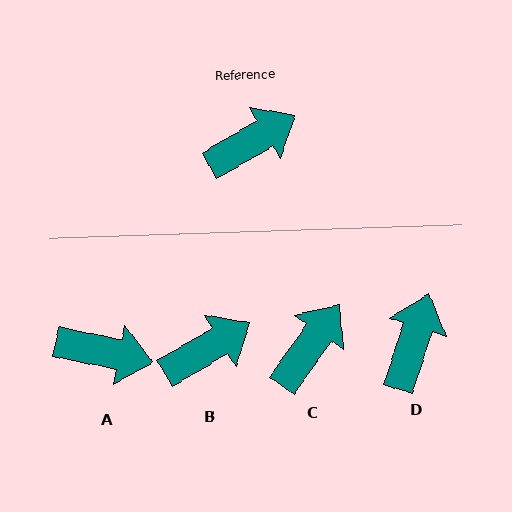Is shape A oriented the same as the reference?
No, it is off by about 43 degrees.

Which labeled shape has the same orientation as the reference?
B.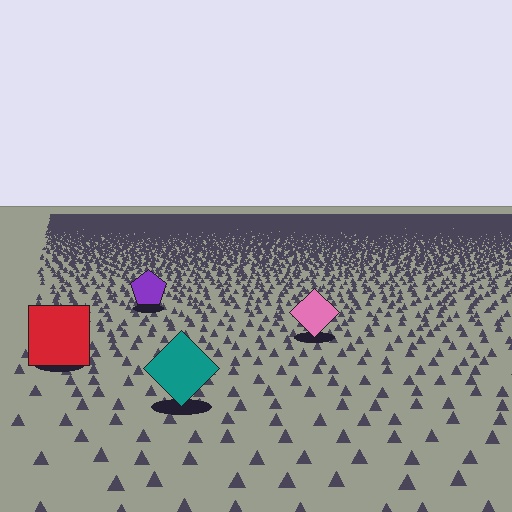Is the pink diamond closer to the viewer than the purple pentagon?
Yes. The pink diamond is closer — you can tell from the texture gradient: the ground texture is coarser near it.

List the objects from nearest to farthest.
From nearest to farthest: the teal diamond, the red square, the pink diamond, the purple pentagon.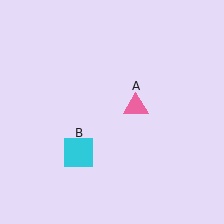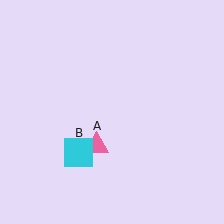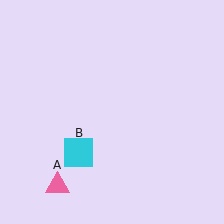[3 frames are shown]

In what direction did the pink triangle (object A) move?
The pink triangle (object A) moved down and to the left.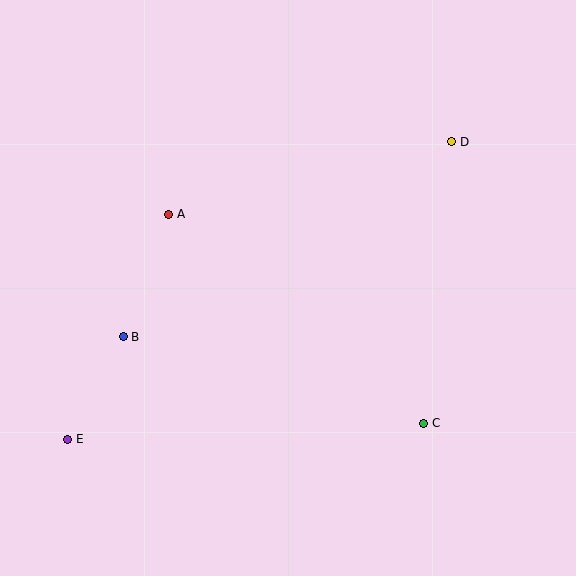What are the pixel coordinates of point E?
Point E is at (68, 439).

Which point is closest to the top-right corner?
Point D is closest to the top-right corner.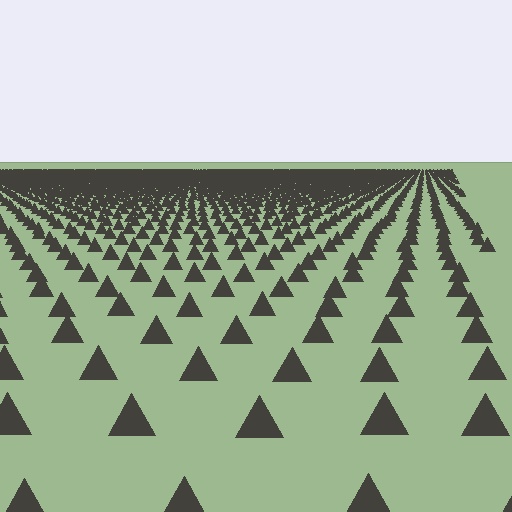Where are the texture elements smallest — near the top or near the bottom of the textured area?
Near the top.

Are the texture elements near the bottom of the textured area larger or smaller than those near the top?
Larger. Near the bottom, elements are closer to the viewer and appear at a bigger on-screen size.